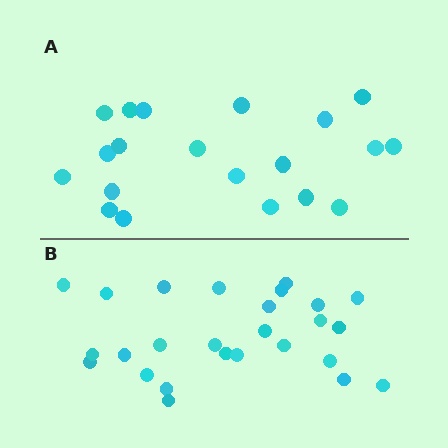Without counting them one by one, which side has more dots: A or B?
Region B (the bottom region) has more dots.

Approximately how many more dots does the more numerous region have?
Region B has about 6 more dots than region A.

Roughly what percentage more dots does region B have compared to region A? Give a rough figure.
About 30% more.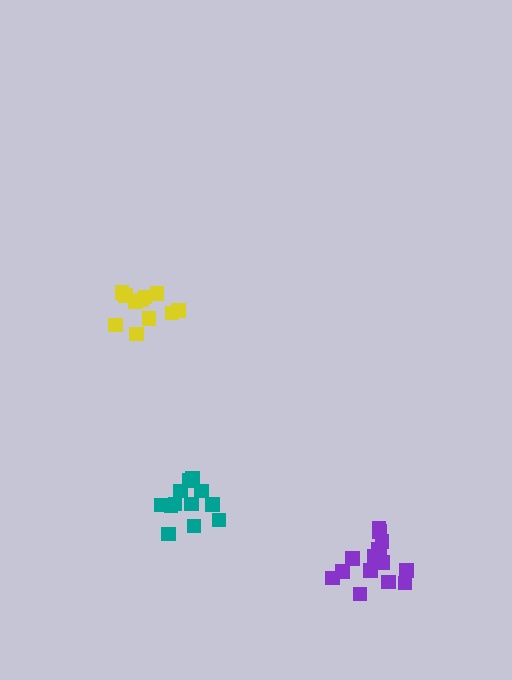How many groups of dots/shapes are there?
There are 3 groups.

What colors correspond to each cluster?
The clusters are colored: teal, purple, yellow.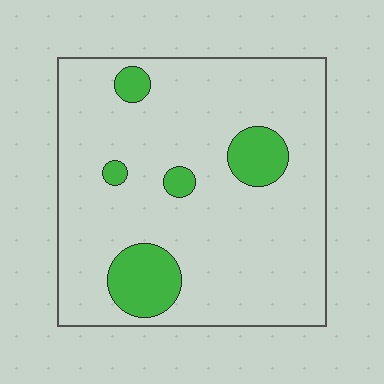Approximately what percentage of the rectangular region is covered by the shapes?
Approximately 15%.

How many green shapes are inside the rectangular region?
5.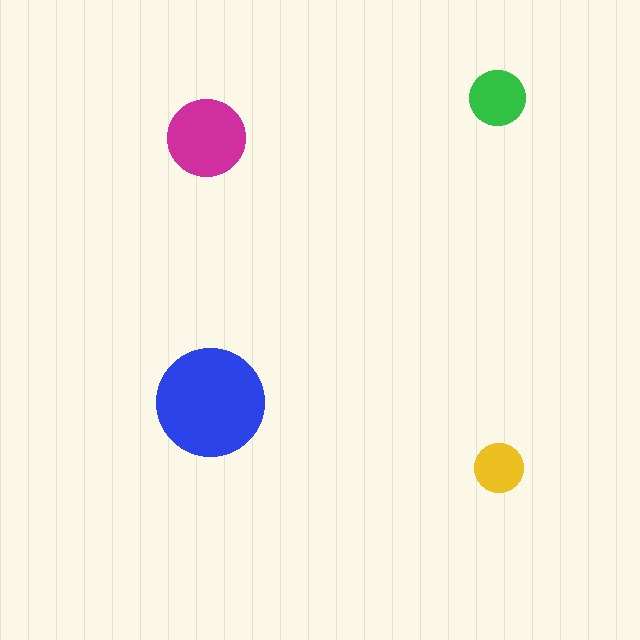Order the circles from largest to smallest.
the blue one, the magenta one, the green one, the yellow one.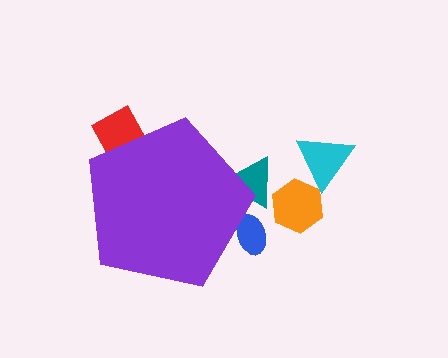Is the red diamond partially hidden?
Yes, the red diamond is partially hidden behind the purple pentagon.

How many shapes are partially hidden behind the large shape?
3 shapes are partially hidden.